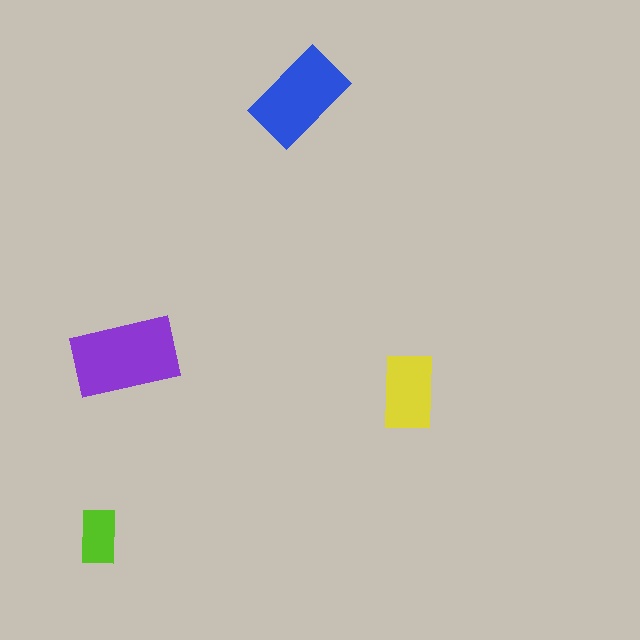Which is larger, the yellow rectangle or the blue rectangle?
The blue one.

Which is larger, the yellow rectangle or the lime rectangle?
The yellow one.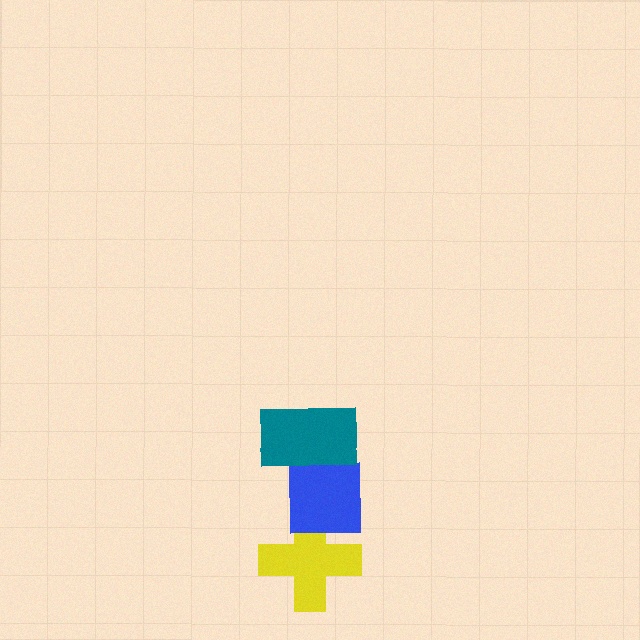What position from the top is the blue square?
The blue square is 2nd from the top.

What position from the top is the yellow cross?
The yellow cross is 3rd from the top.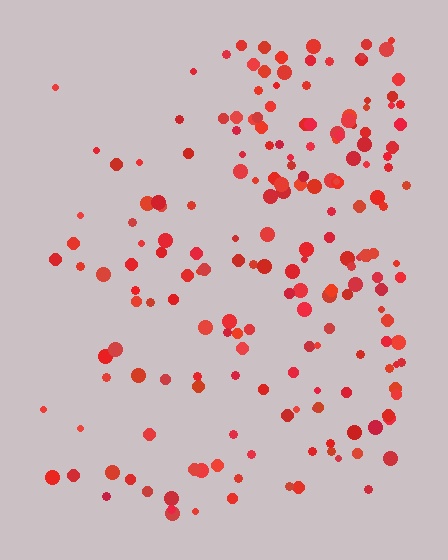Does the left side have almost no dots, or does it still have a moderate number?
Still a moderate number, just noticeably fewer than the right.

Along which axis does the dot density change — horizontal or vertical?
Horizontal.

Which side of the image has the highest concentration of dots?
The right.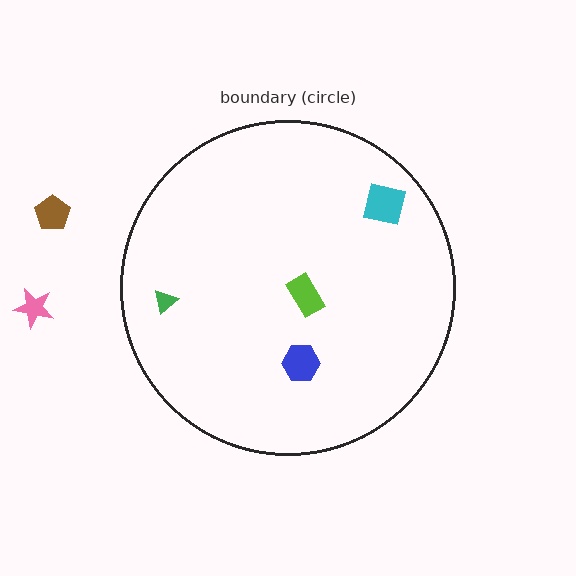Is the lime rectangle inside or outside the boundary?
Inside.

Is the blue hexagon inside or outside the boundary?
Inside.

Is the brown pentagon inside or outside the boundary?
Outside.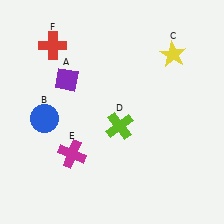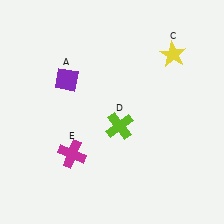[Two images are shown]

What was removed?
The blue circle (B), the red cross (F) were removed in Image 2.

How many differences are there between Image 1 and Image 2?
There are 2 differences between the two images.